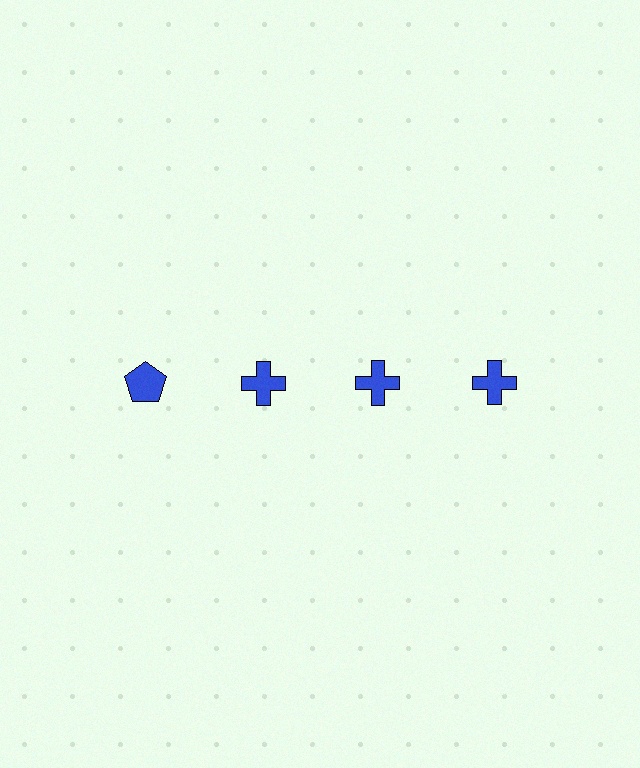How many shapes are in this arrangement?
There are 4 shapes arranged in a grid pattern.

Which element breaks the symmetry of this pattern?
The blue pentagon in the top row, leftmost column breaks the symmetry. All other shapes are blue crosses.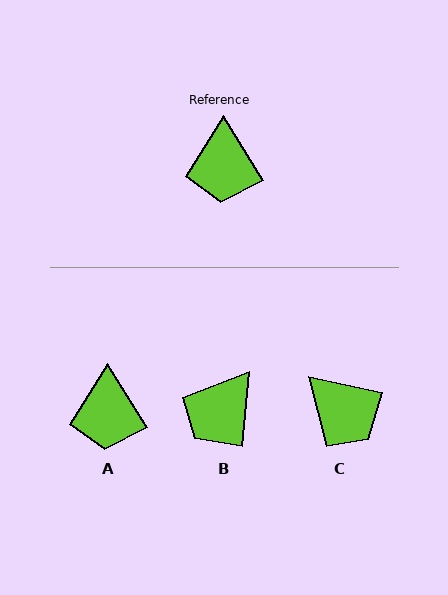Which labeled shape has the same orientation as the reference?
A.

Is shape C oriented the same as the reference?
No, it is off by about 46 degrees.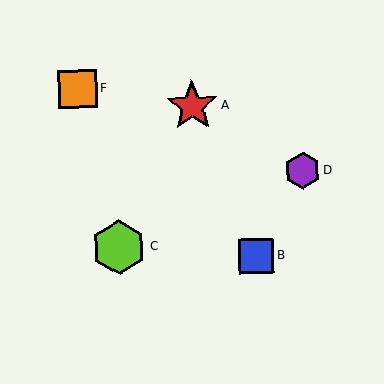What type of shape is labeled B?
Shape B is a blue square.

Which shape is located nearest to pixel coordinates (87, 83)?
The orange square (labeled F) at (78, 89) is nearest to that location.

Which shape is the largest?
The lime hexagon (labeled C) is the largest.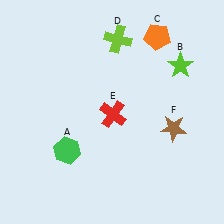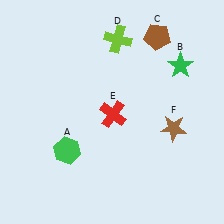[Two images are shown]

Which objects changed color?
B changed from lime to green. C changed from orange to brown.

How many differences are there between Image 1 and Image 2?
There are 2 differences between the two images.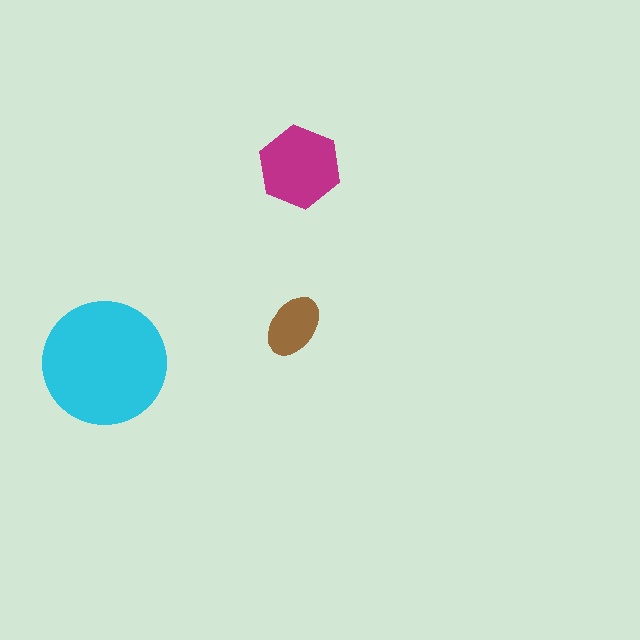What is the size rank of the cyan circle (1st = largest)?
1st.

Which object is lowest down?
The cyan circle is bottommost.